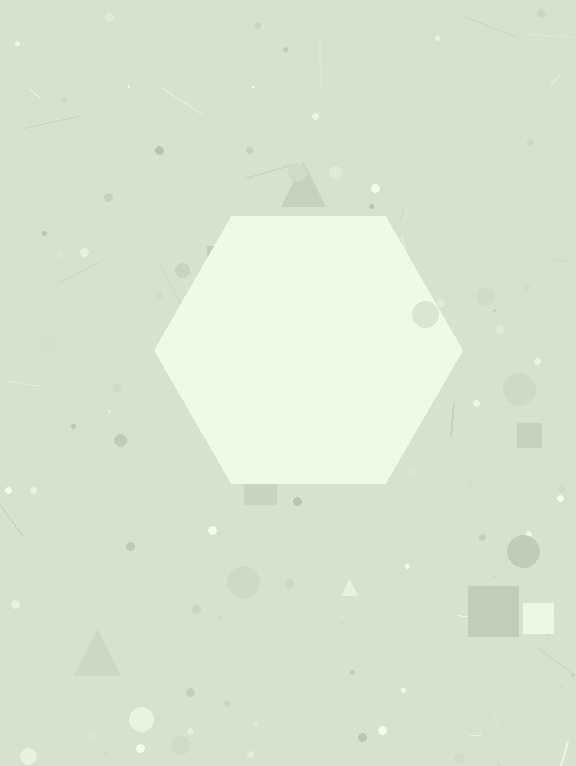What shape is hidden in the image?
A hexagon is hidden in the image.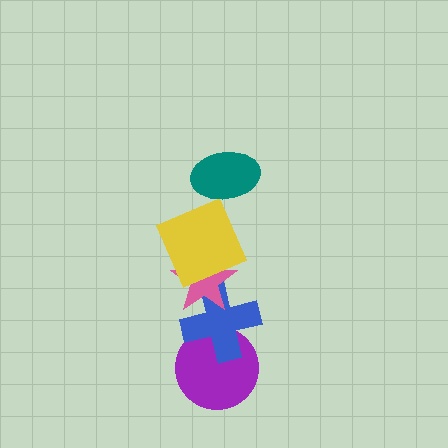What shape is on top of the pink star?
The yellow square is on top of the pink star.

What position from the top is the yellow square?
The yellow square is 2nd from the top.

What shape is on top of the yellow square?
The teal ellipse is on top of the yellow square.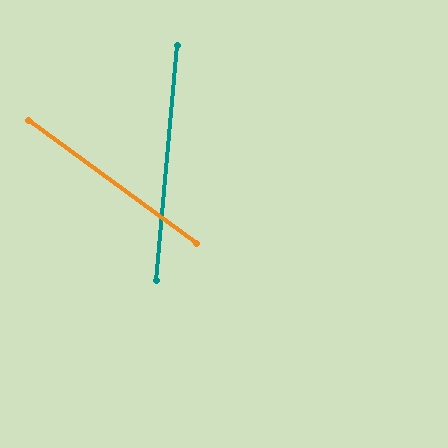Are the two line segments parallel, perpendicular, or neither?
Neither parallel nor perpendicular — they differ by about 59°.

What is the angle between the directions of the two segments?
Approximately 59 degrees.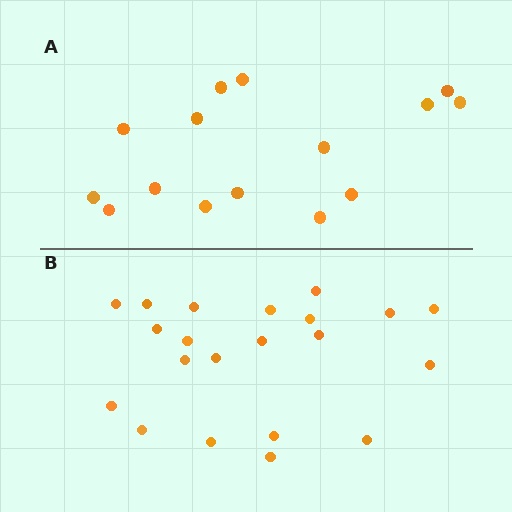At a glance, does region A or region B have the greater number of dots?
Region B (the bottom region) has more dots.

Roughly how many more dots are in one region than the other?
Region B has about 6 more dots than region A.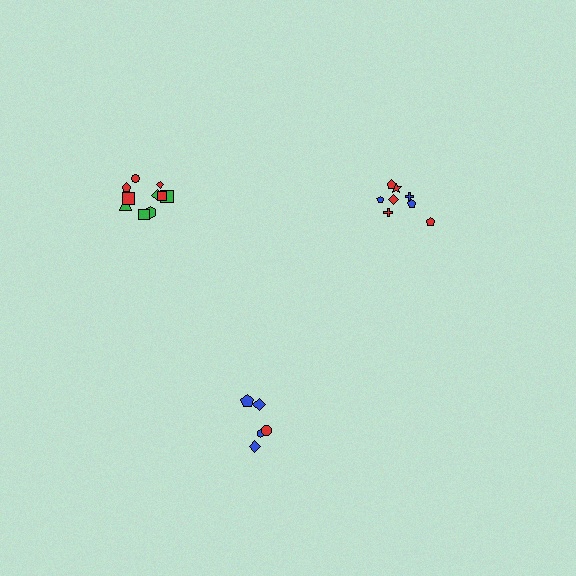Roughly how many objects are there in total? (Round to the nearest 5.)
Roughly 25 objects in total.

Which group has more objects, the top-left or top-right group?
The top-left group.